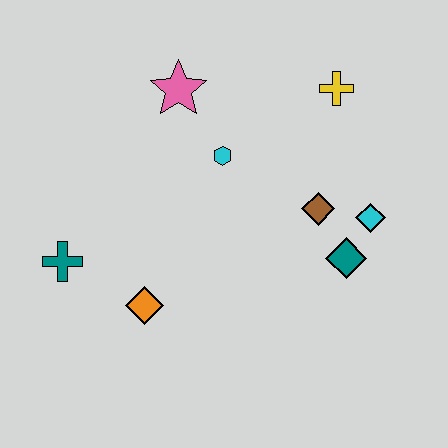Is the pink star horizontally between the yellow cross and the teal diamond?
No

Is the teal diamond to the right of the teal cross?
Yes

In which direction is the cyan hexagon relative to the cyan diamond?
The cyan hexagon is to the left of the cyan diamond.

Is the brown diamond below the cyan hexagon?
Yes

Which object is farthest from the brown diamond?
The teal cross is farthest from the brown diamond.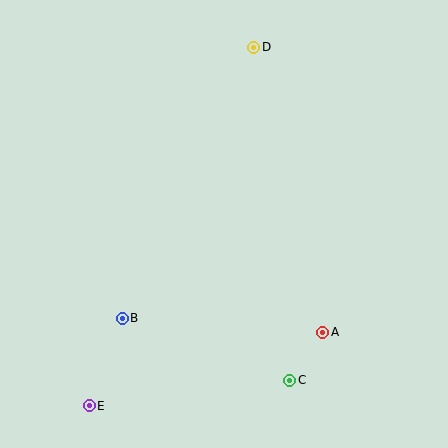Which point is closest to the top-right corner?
Point D is closest to the top-right corner.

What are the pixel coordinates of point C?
Point C is at (290, 380).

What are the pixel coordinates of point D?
Point D is at (254, 47).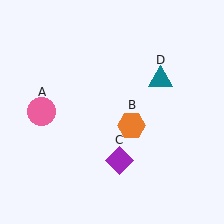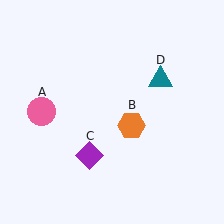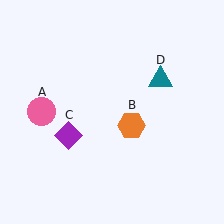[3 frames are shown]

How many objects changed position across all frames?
1 object changed position: purple diamond (object C).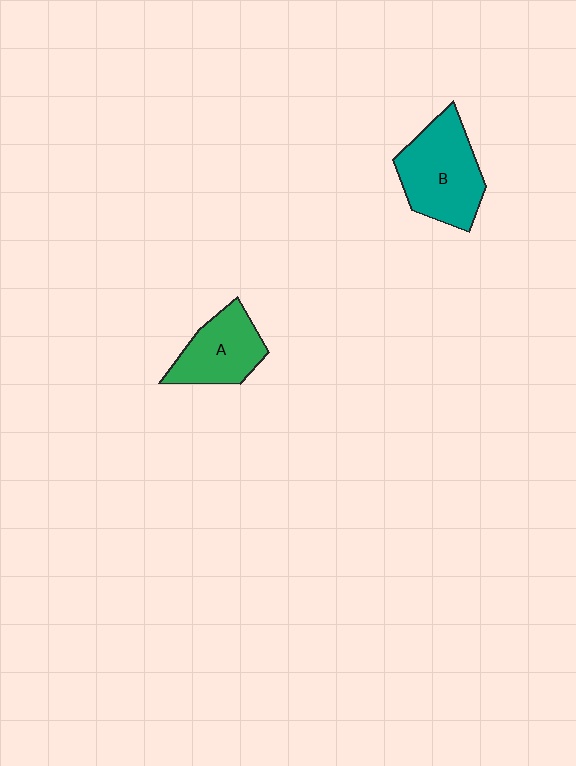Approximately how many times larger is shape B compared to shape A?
Approximately 1.4 times.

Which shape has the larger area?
Shape B (teal).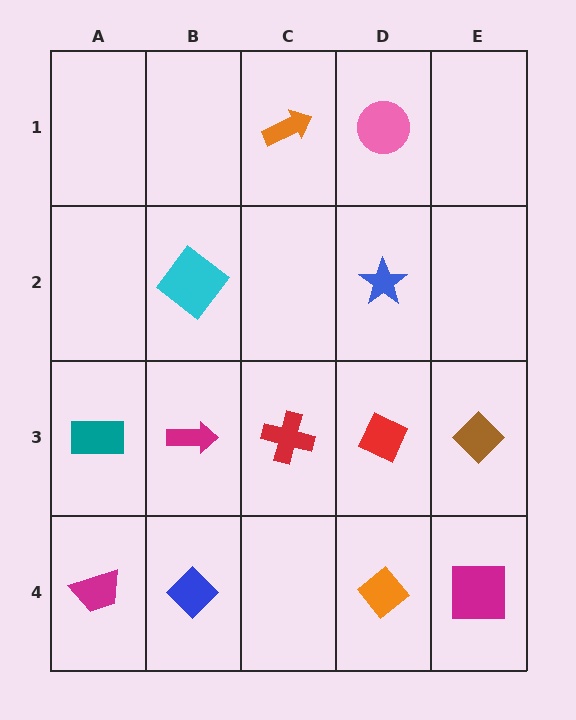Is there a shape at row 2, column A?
No, that cell is empty.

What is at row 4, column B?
A blue diamond.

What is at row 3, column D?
A red diamond.